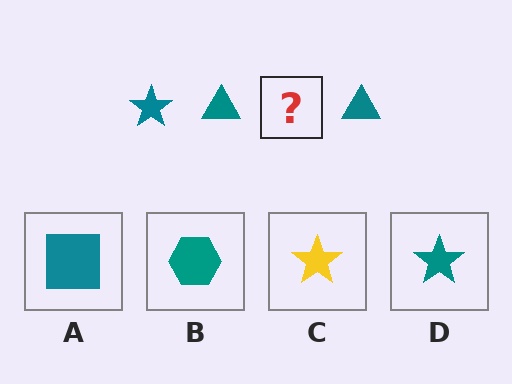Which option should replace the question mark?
Option D.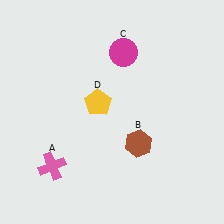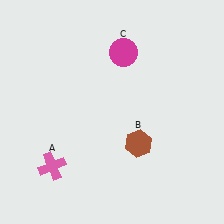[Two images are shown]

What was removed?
The yellow pentagon (D) was removed in Image 2.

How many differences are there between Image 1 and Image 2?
There is 1 difference between the two images.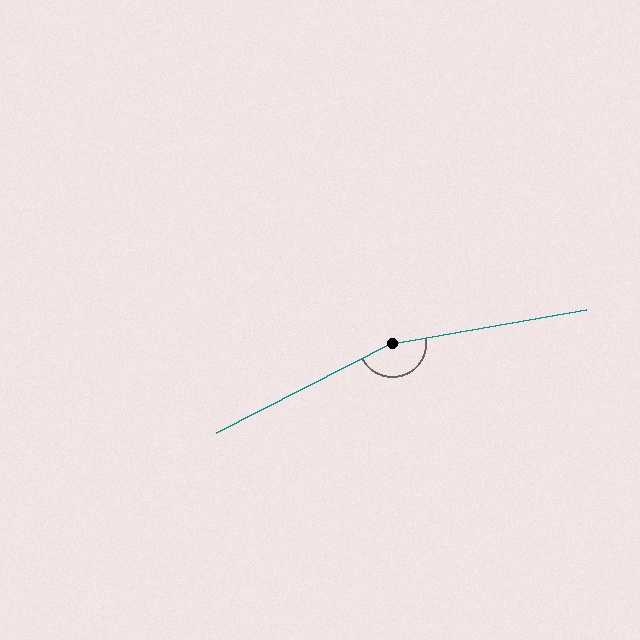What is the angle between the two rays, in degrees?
Approximately 163 degrees.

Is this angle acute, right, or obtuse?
It is obtuse.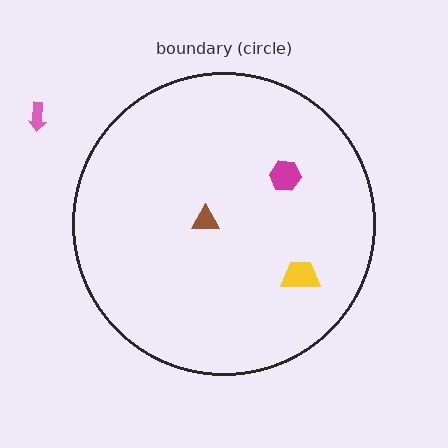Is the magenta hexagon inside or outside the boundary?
Inside.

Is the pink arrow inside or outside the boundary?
Outside.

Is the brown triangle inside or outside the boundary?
Inside.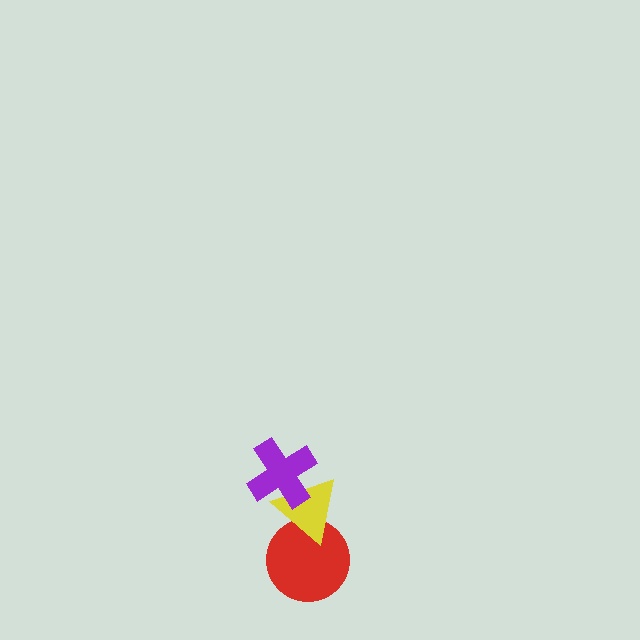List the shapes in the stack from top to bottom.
From top to bottom: the purple cross, the yellow triangle, the red circle.